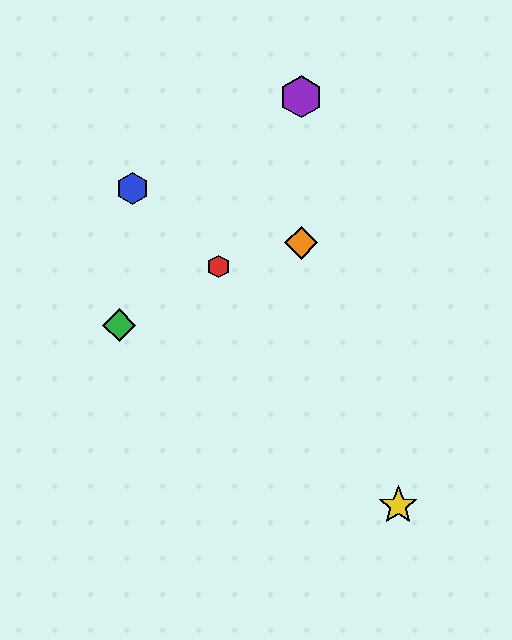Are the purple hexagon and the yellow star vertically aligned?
No, the purple hexagon is at x≈301 and the yellow star is at x≈398.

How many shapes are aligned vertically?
2 shapes (the purple hexagon, the orange diamond) are aligned vertically.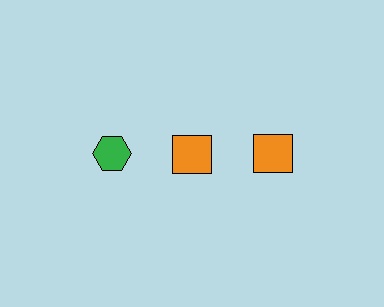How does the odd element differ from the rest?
It differs in both color (green instead of orange) and shape (hexagon instead of square).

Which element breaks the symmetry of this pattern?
The green hexagon in the top row, leftmost column breaks the symmetry. All other shapes are orange squares.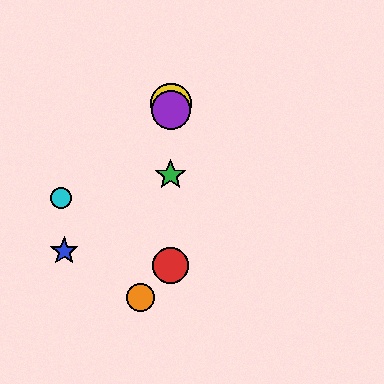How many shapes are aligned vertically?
4 shapes (the red circle, the green star, the yellow circle, the purple circle) are aligned vertically.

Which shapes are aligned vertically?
The red circle, the green star, the yellow circle, the purple circle are aligned vertically.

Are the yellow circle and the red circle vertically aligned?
Yes, both are at x≈171.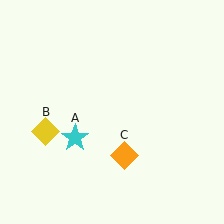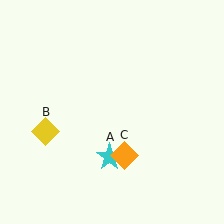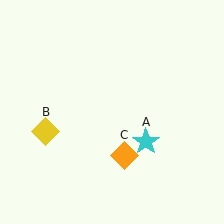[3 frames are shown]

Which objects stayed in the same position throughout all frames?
Yellow diamond (object B) and orange diamond (object C) remained stationary.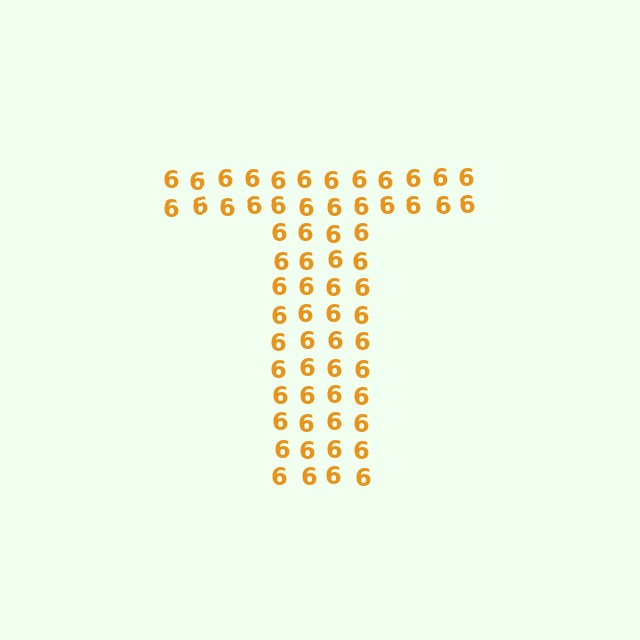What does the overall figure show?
The overall figure shows the letter T.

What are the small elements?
The small elements are digit 6's.